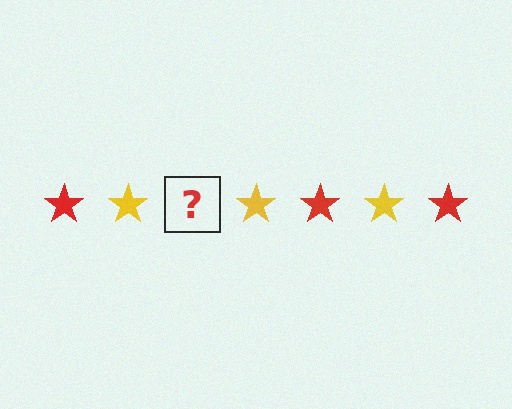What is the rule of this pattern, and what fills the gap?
The rule is that the pattern cycles through red, yellow stars. The gap should be filled with a red star.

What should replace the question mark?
The question mark should be replaced with a red star.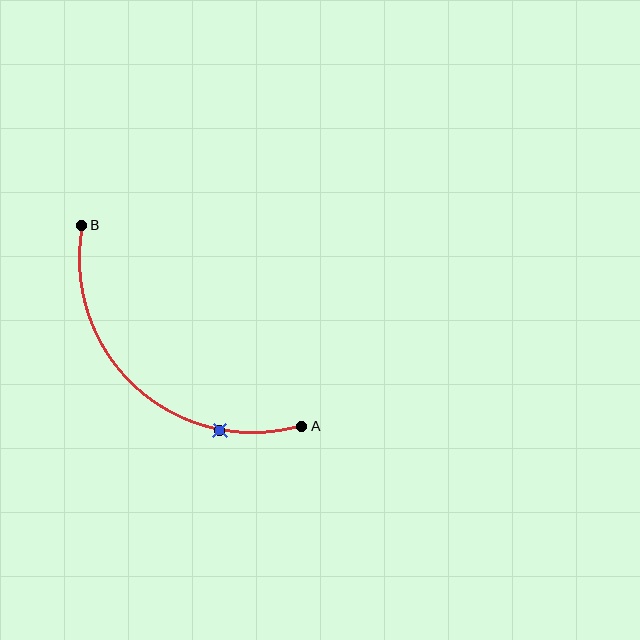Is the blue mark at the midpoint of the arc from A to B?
No. The blue mark lies on the arc but is closer to endpoint A. The arc midpoint would be at the point on the curve equidistant along the arc from both A and B.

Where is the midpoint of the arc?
The arc midpoint is the point on the curve farthest from the straight line joining A and B. It sits below and to the left of that line.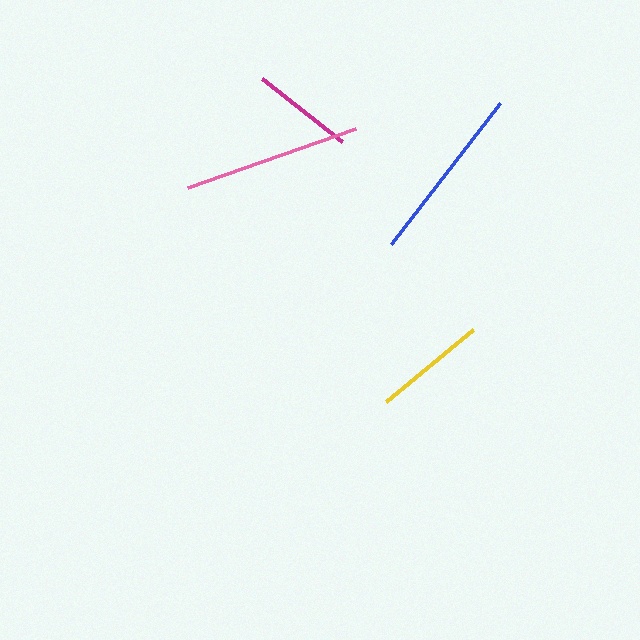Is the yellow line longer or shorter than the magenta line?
The yellow line is longer than the magenta line.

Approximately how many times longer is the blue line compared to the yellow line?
The blue line is approximately 1.6 times the length of the yellow line.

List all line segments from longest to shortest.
From longest to shortest: pink, blue, yellow, magenta.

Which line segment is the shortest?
The magenta line is the shortest at approximately 102 pixels.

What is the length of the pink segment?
The pink segment is approximately 179 pixels long.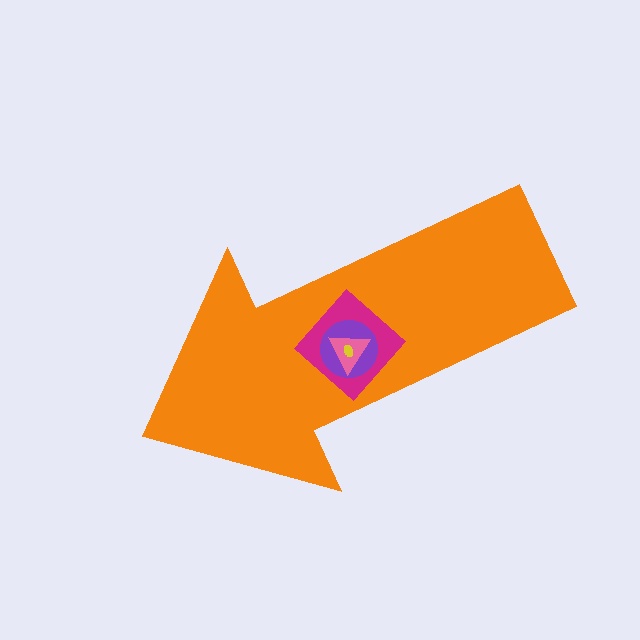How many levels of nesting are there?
5.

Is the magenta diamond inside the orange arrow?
Yes.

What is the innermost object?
The yellow ellipse.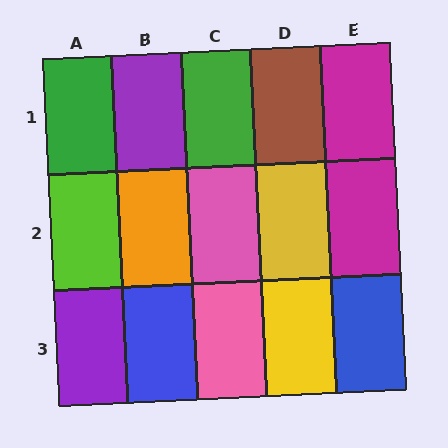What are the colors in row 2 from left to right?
Lime, orange, pink, yellow, magenta.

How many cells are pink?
2 cells are pink.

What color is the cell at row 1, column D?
Brown.